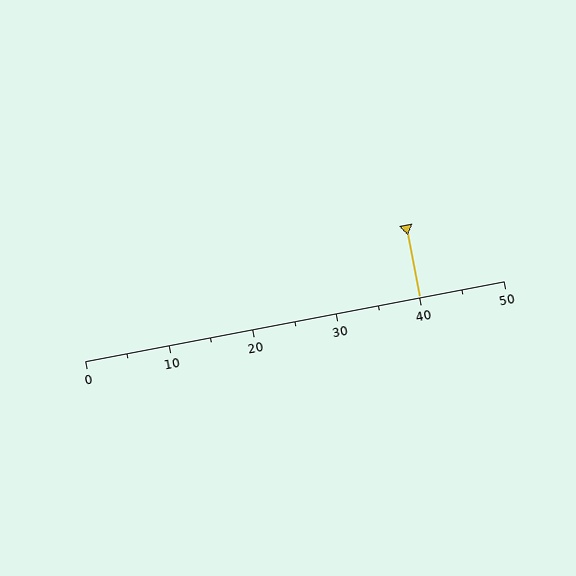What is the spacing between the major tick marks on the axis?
The major ticks are spaced 10 apart.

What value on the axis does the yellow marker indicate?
The marker indicates approximately 40.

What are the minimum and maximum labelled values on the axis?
The axis runs from 0 to 50.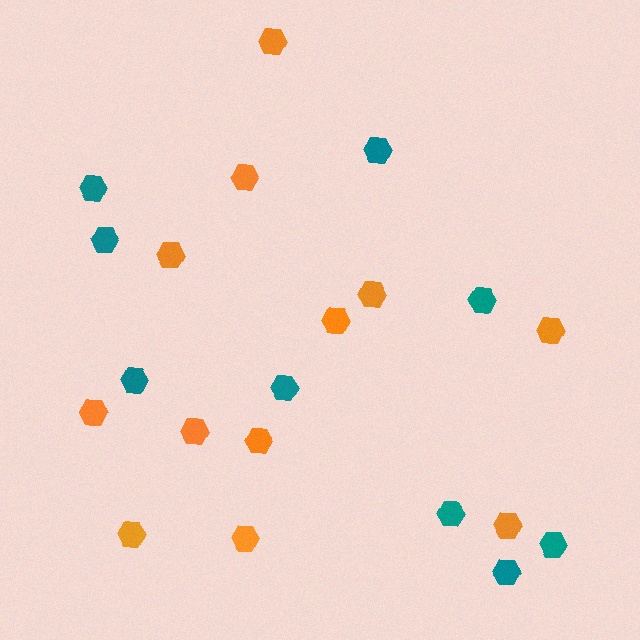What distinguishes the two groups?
There are 2 groups: one group of teal hexagons (9) and one group of orange hexagons (12).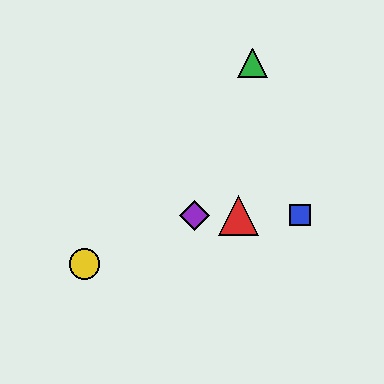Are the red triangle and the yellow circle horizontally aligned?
No, the red triangle is at y≈215 and the yellow circle is at y≈264.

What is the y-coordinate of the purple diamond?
The purple diamond is at y≈215.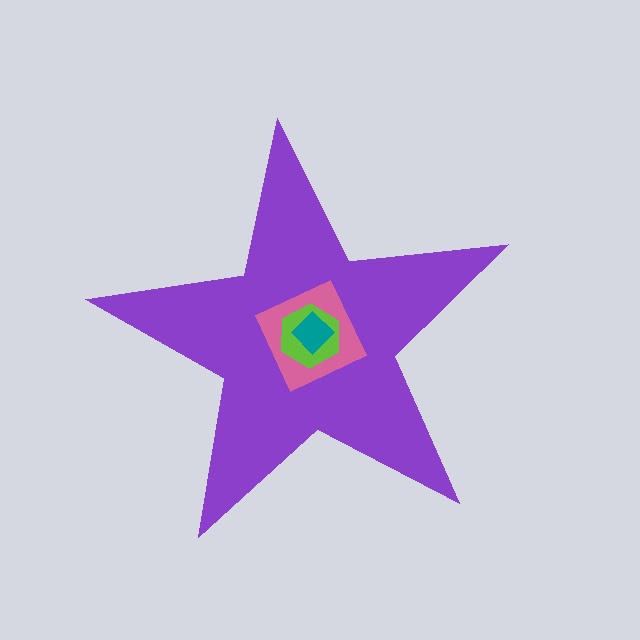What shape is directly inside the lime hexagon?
The teal diamond.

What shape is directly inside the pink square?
The lime hexagon.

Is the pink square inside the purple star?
Yes.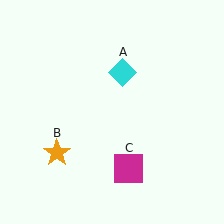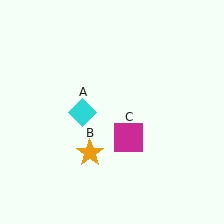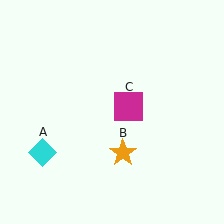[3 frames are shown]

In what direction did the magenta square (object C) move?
The magenta square (object C) moved up.